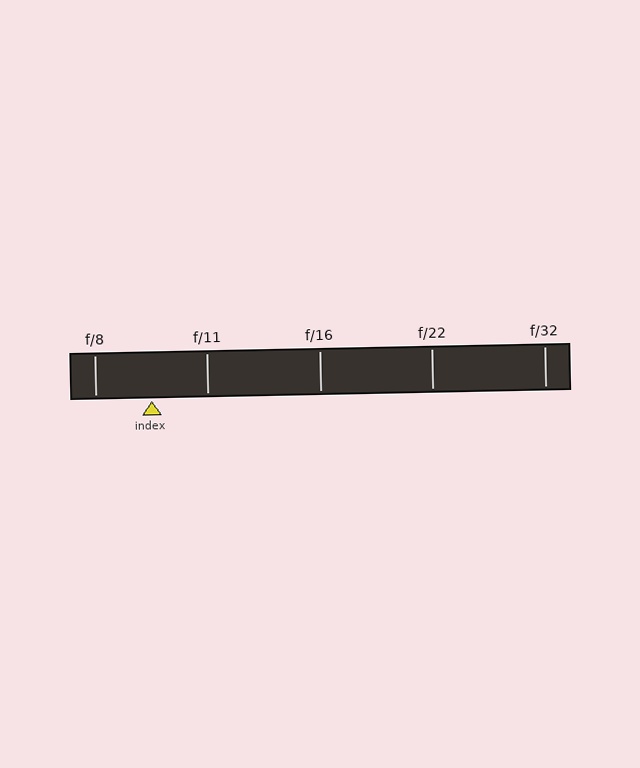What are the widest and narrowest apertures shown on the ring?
The widest aperture shown is f/8 and the narrowest is f/32.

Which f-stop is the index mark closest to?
The index mark is closest to f/11.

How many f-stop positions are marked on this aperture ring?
There are 5 f-stop positions marked.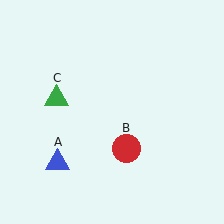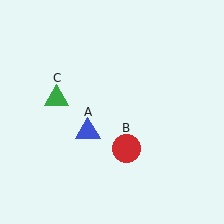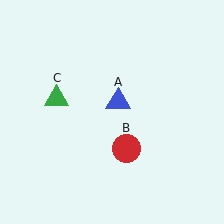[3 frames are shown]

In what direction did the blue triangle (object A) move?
The blue triangle (object A) moved up and to the right.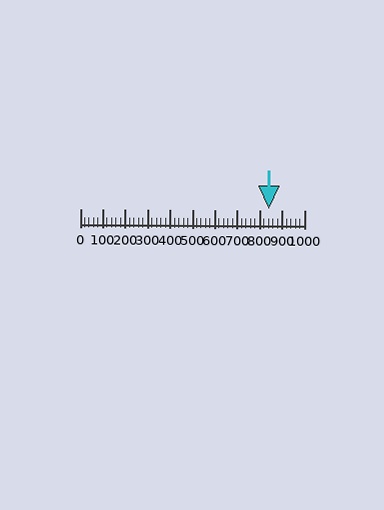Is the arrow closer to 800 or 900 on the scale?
The arrow is closer to 800.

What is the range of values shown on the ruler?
The ruler shows values from 0 to 1000.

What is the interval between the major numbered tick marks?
The major tick marks are spaced 100 units apart.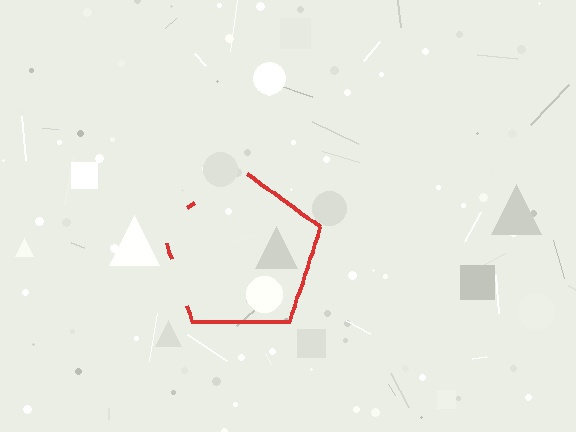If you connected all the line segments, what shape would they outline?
They would outline a pentagon.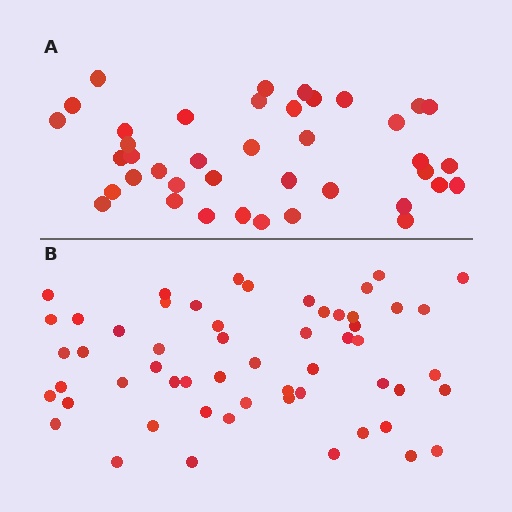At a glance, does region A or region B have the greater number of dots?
Region B (the bottom region) has more dots.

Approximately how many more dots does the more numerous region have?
Region B has approximately 15 more dots than region A.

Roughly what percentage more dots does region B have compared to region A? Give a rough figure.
About 40% more.